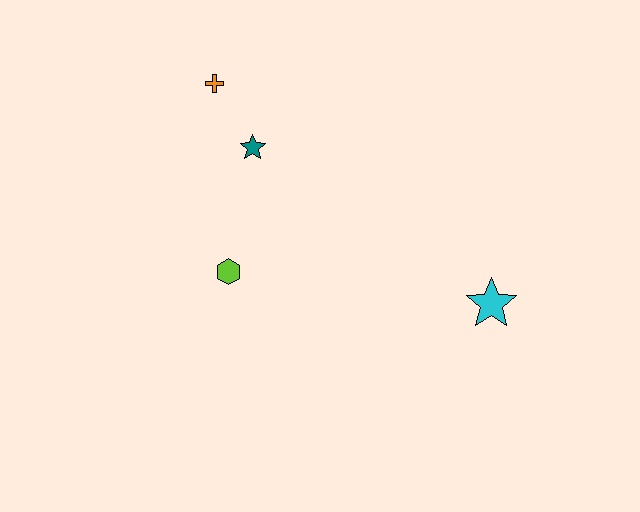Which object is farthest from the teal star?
The cyan star is farthest from the teal star.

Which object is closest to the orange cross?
The teal star is closest to the orange cross.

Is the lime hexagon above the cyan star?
Yes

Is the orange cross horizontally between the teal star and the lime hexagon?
No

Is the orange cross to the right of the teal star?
No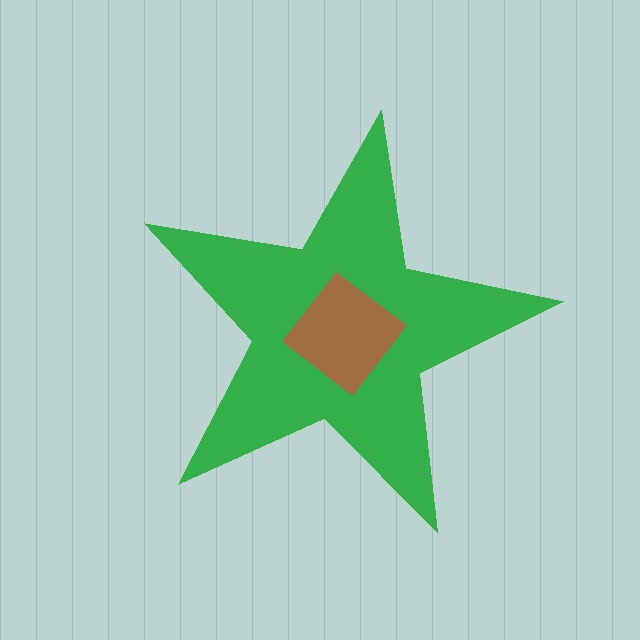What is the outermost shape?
The green star.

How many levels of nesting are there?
2.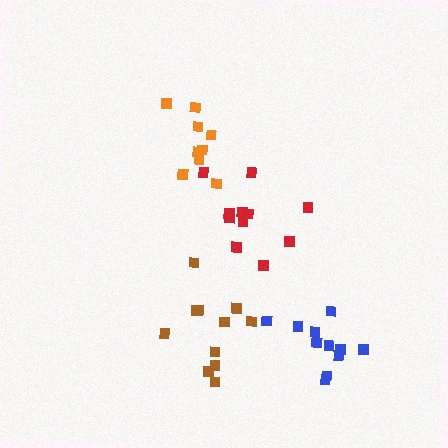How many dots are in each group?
Group 1: 11 dots, Group 2: 11 dots, Group 3: 11 dots, Group 4: 9 dots (42 total).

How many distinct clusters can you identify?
There are 4 distinct clusters.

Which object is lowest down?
The blue cluster is bottommost.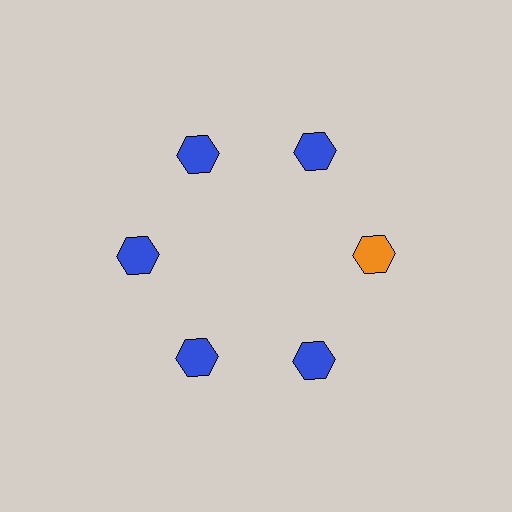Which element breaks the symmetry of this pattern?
The orange hexagon at roughly the 3 o'clock position breaks the symmetry. All other shapes are blue hexagons.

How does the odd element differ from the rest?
It has a different color: orange instead of blue.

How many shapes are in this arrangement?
There are 6 shapes arranged in a ring pattern.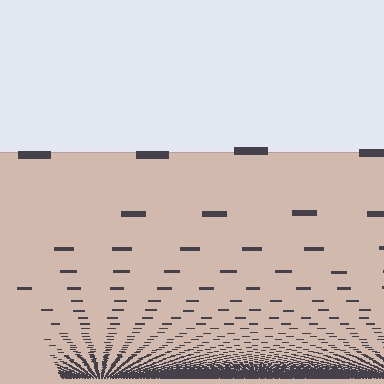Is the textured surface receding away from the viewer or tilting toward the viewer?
The surface appears to tilt toward the viewer. Texture elements get larger and sparser toward the top.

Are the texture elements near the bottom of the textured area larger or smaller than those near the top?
Smaller. The gradient is inverted — elements near the bottom are smaller and denser.